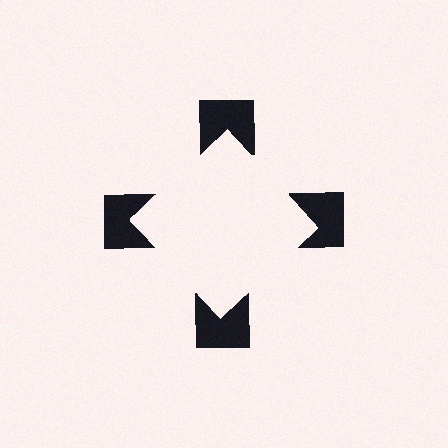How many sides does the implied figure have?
4 sides.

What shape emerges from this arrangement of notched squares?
An illusory square — its edges are inferred from the aligned wedge cuts in the notched squares, not physically drawn.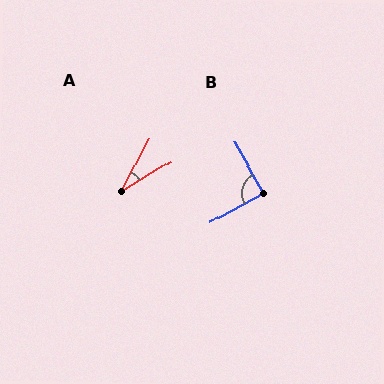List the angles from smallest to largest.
A (31°), B (89°).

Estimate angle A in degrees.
Approximately 31 degrees.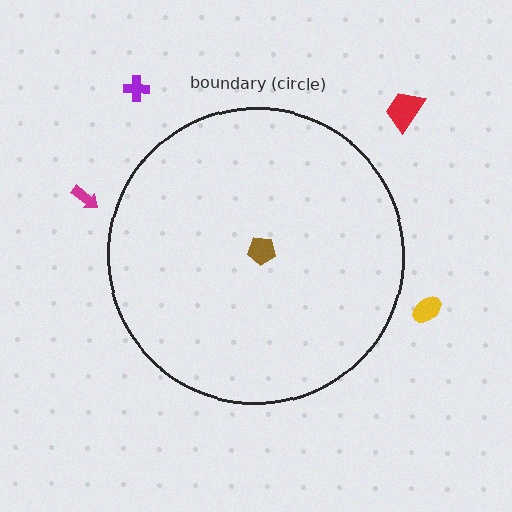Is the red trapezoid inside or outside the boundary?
Outside.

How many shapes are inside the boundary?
1 inside, 4 outside.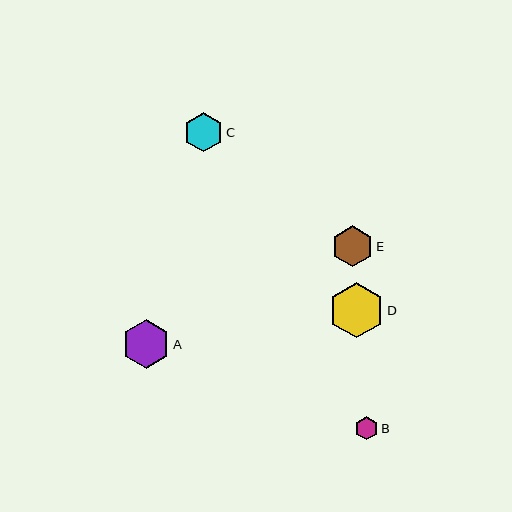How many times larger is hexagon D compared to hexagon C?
Hexagon D is approximately 1.4 times the size of hexagon C.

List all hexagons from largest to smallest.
From largest to smallest: D, A, E, C, B.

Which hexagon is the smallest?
Hexagon B is the smallest with a size of approximately 23 pixels.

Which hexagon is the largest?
Hexagon D is the largest with a size of approximately 55 pixels.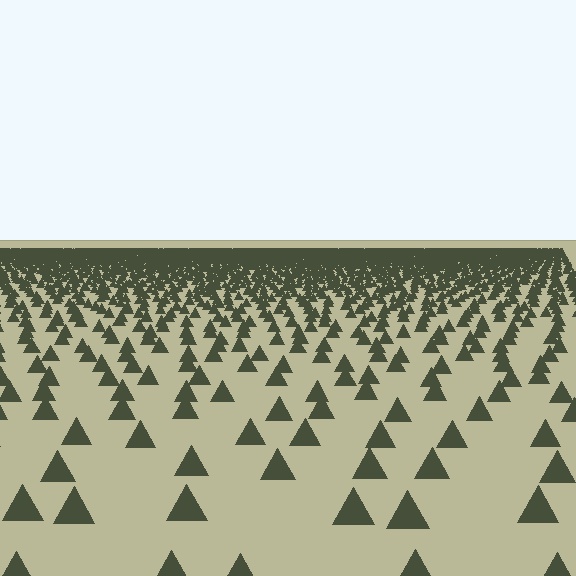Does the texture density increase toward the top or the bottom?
Density increases toward the top.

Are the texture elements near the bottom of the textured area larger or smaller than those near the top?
Larger. Near the bottom, elements are closer to the viewer and appear at a bigger on-screen size.